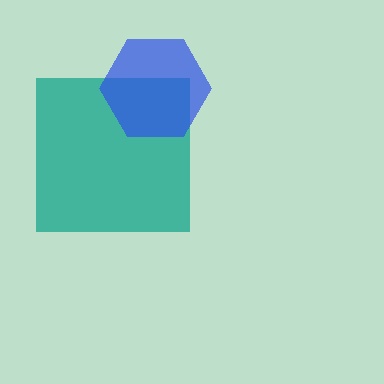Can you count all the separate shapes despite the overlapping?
Yes, there are 2 separate shapes.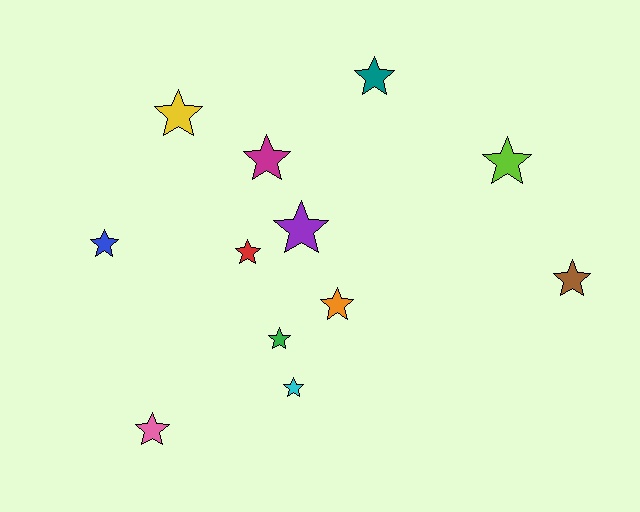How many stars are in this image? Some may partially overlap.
There are 12 stars.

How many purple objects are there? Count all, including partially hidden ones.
There is 1 purple object.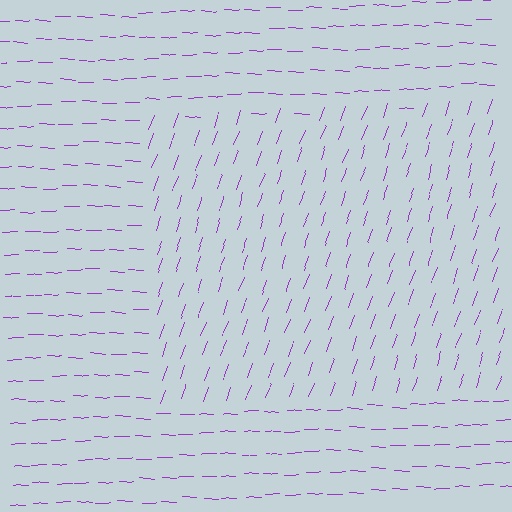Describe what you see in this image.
The image is filled with small purple line segments. A rectangle region in the image has lines oriented differently from the surrounding lines, creating a visible texture boundary.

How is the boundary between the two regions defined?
The boundary is defined purely by a change in line orientation (approximately 73 degrees difference). All lines are the same color and thickness.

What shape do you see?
I see a rectangle.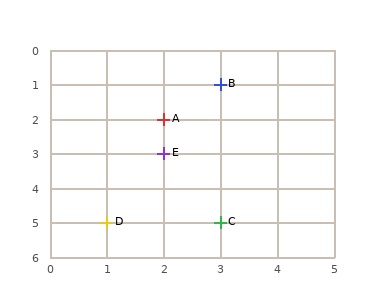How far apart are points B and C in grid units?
Points B and C are 4 rows apart.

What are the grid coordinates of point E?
Point E is at grid coordinates (2, 3).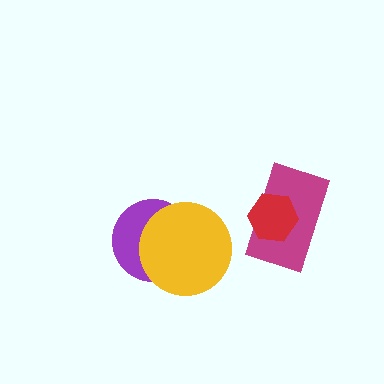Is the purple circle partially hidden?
Yes, it is partially covered by another shape.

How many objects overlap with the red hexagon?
1 object overlaps with the red hexagon.